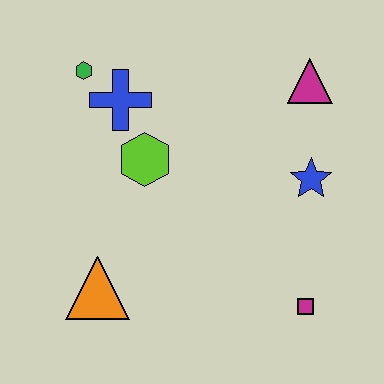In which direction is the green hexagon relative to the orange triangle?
The green hexagon is above the orange triangle.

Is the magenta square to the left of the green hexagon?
No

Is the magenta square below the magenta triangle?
Yes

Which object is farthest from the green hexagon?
The magenta square is farthest from the green hexagon.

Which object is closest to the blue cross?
The green hexagon is closest to the blue cross.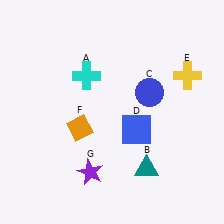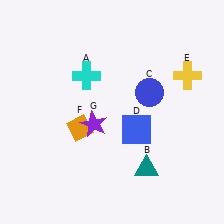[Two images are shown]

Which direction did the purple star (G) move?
The purple star (G) moved up.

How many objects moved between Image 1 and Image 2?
1 object moved between the two images.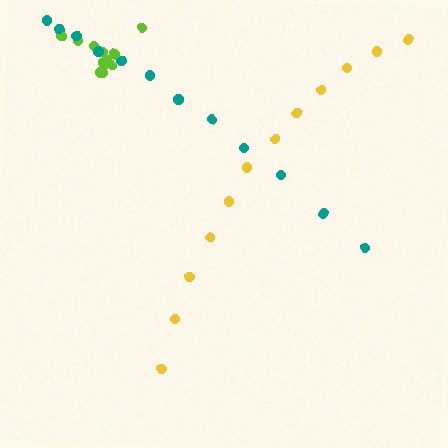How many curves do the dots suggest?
There are 3 distinct paths.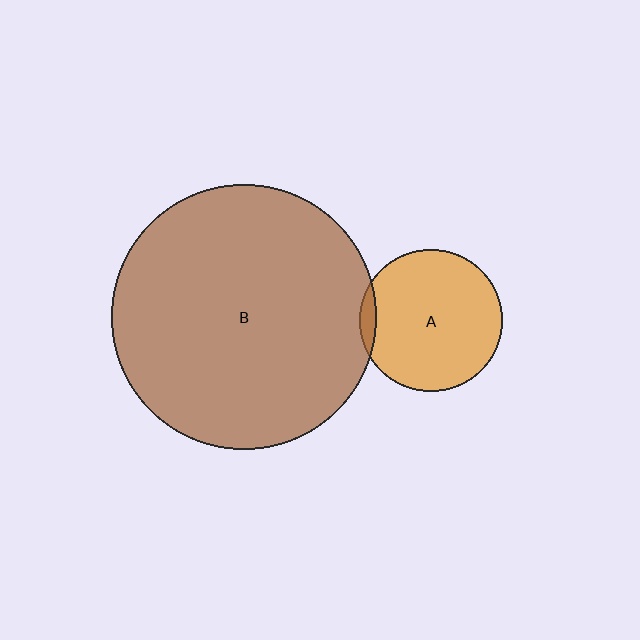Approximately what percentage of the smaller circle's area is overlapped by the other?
Approximately 5%.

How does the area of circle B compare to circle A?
Approximately 3.4 times.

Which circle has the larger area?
Circle B (brown).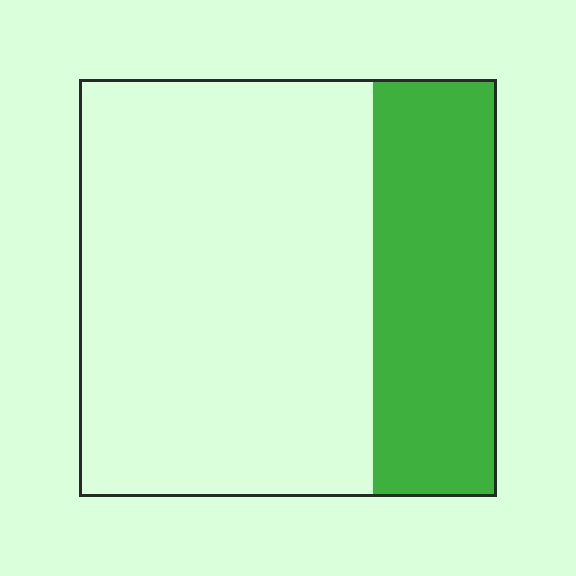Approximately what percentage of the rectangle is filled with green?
Approximately 30%.